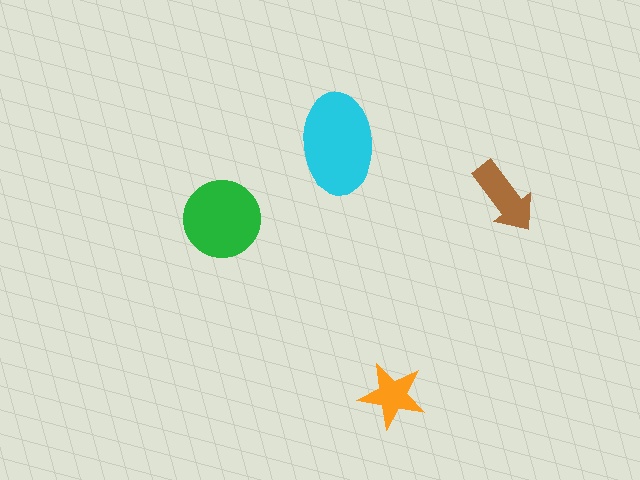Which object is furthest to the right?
The brown arrow is rightmost.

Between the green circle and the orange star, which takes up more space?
The green circle.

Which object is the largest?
The cyan ellipse.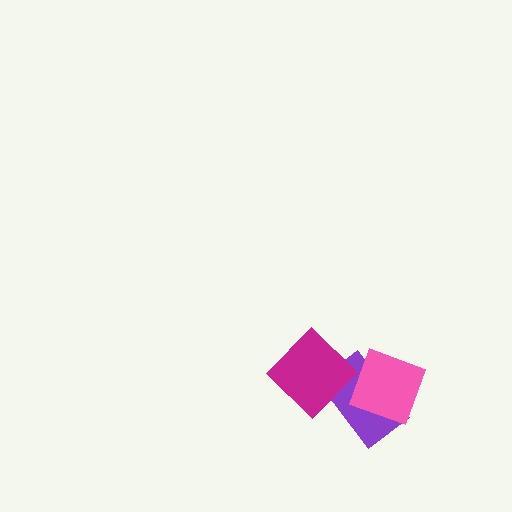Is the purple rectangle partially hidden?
Yes, it is partially covered by another shape.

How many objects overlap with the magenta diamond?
1 object overlaps with the magenta diamond.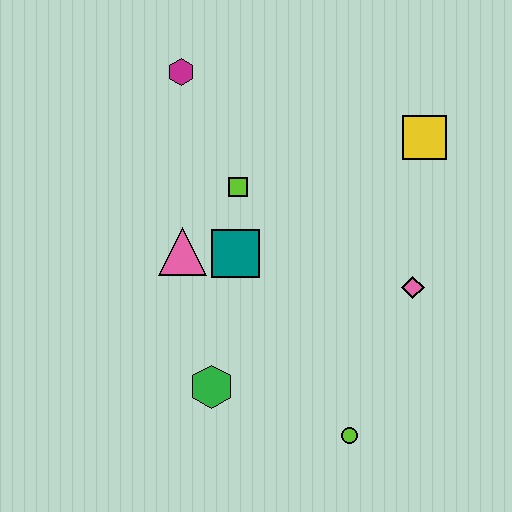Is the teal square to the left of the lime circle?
Yes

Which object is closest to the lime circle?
The green hexagon is closest to the lime circle.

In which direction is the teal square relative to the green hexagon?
The teal square is above the green hexagon.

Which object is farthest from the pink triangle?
The yellow square is farthest from the pink triangle.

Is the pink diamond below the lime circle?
No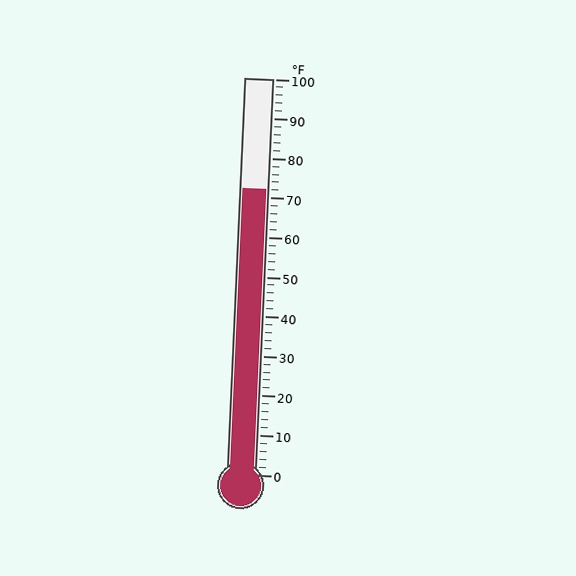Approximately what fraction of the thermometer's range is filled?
The thermometer is filled to approximately 70% of its range.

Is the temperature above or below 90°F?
The temperature is below 90°F.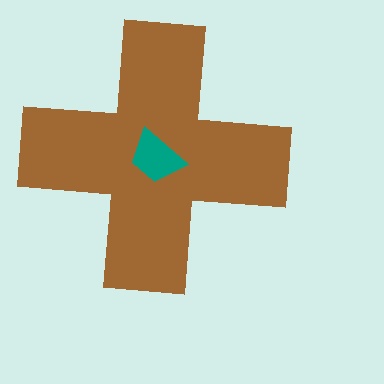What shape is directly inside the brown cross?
The teal trapezoid.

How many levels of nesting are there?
2.